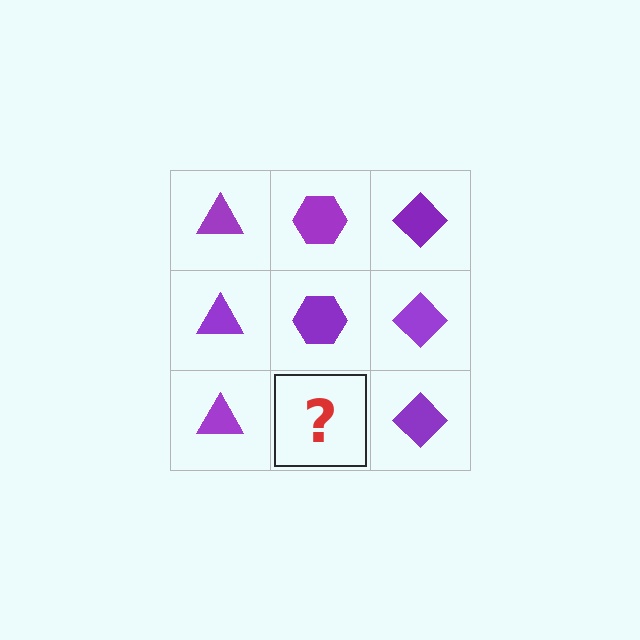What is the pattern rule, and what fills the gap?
The rule is that each column has a consistent shape. The gap should be filled with a purple hexagon.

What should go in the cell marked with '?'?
The missing cell should contain a purple hexagon.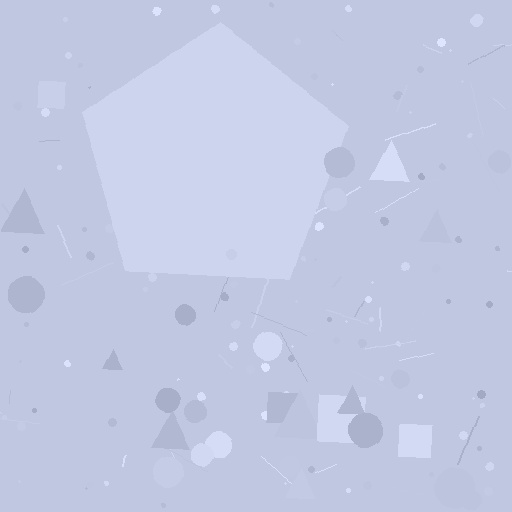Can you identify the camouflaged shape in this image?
The camouflaged shape is a pentagon.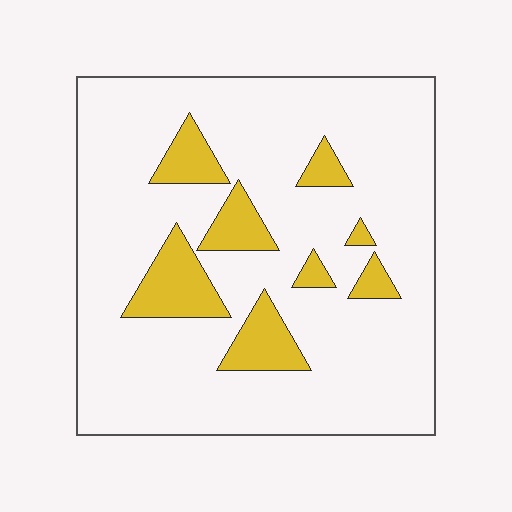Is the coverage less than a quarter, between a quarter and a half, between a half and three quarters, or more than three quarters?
Less than a quarter.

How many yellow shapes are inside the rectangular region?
8.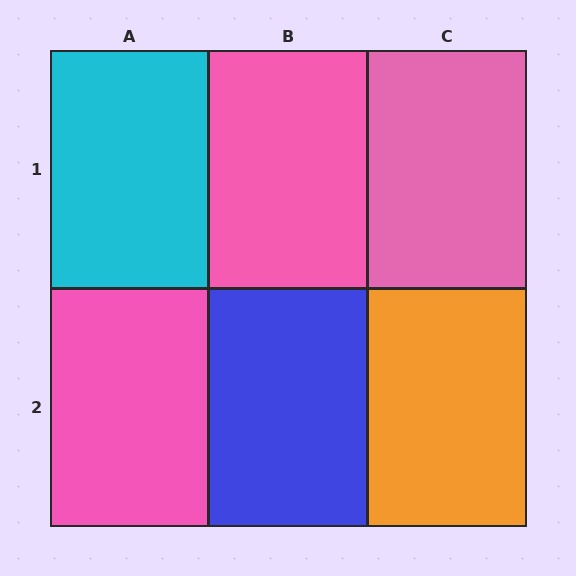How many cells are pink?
3 cells are pink.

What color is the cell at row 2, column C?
Orange.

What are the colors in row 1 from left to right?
Cyan, pink, pink.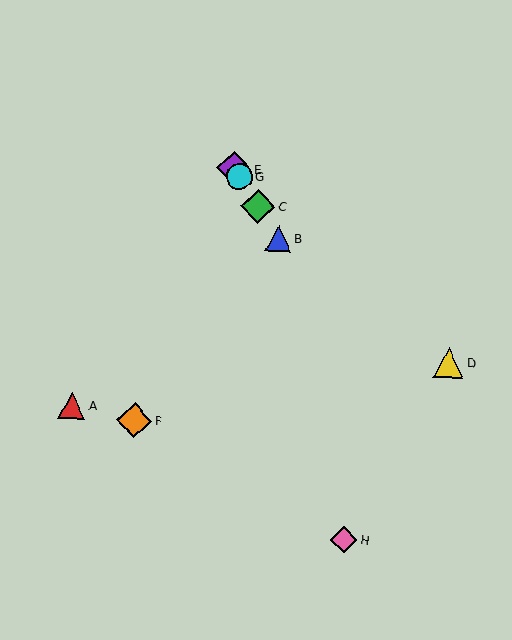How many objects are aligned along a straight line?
4 objects (B, C, E, G) are aligned along a straight line.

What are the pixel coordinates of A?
Object A is at (72, 406).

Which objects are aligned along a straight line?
Objects B, C, E, G are aligned along a straight line.